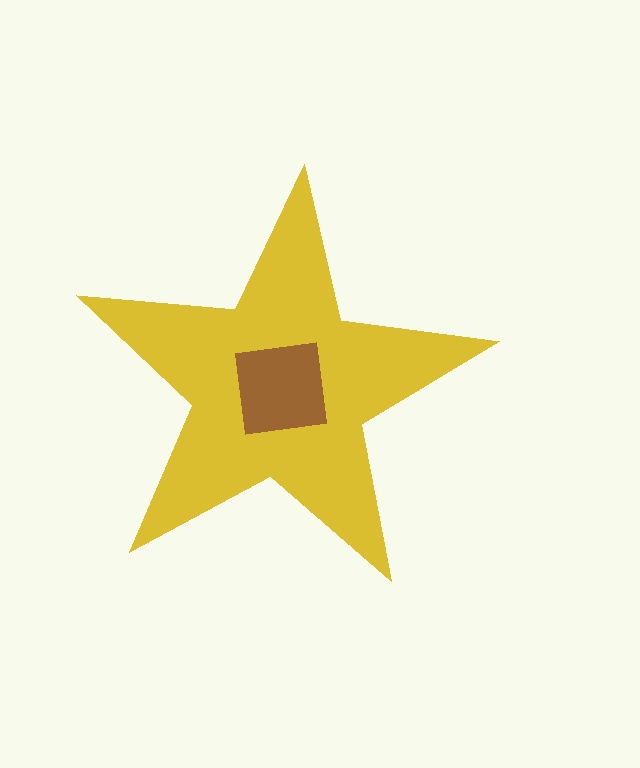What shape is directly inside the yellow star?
The brown square.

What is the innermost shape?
The brown square.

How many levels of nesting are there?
2.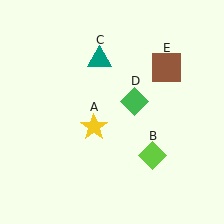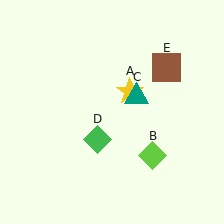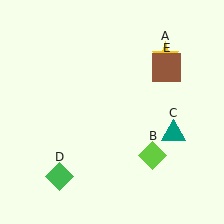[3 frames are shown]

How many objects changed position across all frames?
3 objects changed position: yellow star (object A), teal triangle (object C), green diamond (object D).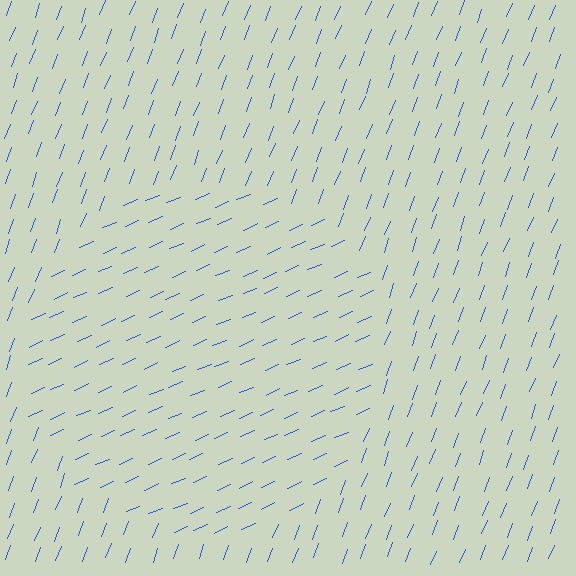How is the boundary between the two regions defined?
The boundary is defined purely by a change in line orientation (approximately 45 degrees difference). All lines are the same color and thickness.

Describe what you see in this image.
The image is filled with small blue line segments. A circle region in the image has lines oriented differently from the surrounding lines, creating a visible texture boundary.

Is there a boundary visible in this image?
Yes, there is a texture boundary formed by a change in line orientation.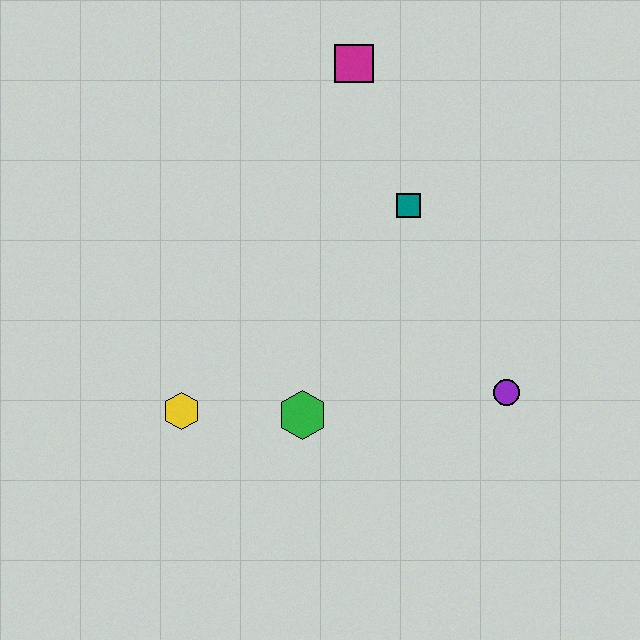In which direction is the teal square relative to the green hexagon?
The teal square is above the green hexagon.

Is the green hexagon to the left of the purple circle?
Yes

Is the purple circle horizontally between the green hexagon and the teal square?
No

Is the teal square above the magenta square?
No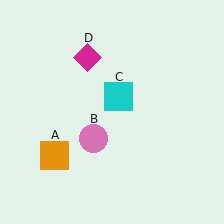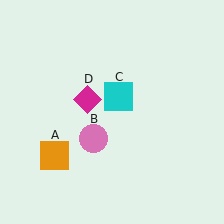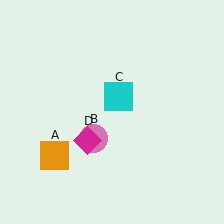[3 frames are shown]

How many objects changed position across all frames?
1 object changed position: magenta diamond (object D).